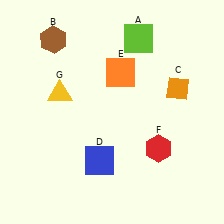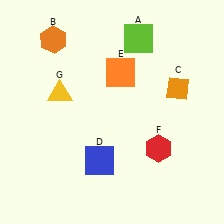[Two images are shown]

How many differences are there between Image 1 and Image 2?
There is 1 difference between the two images.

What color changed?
The hexagon (B) changed from brown in Image 1 to orange in Image 2.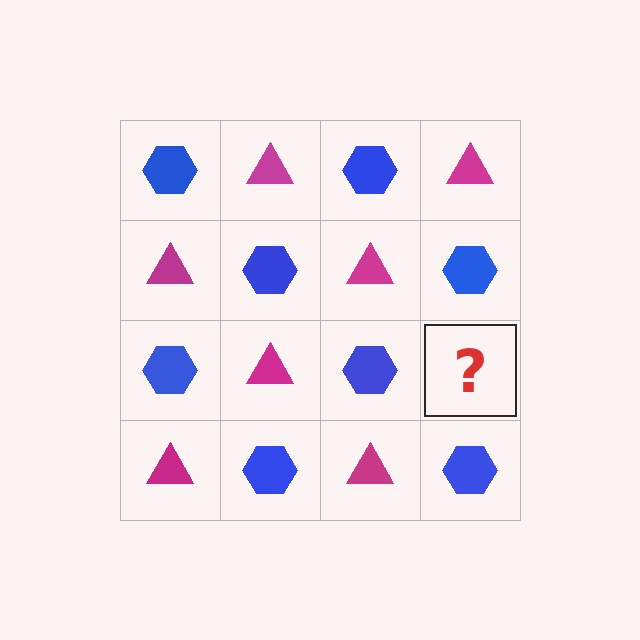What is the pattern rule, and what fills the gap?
The rule is that it alternates blue hexagon and magenta triangle in a checkerboard pattern. The gap should be filled with a magenta triangle.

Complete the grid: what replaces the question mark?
The question mark should be replaced with a magenta triangle.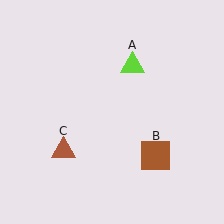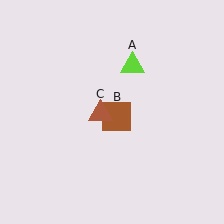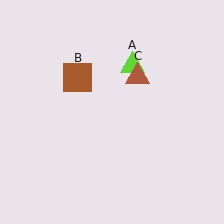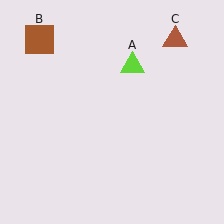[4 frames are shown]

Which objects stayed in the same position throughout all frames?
Lime triangle (object A) remained stationary.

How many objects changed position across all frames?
2 objects changed position: brown square (object B), brown triangle (object C).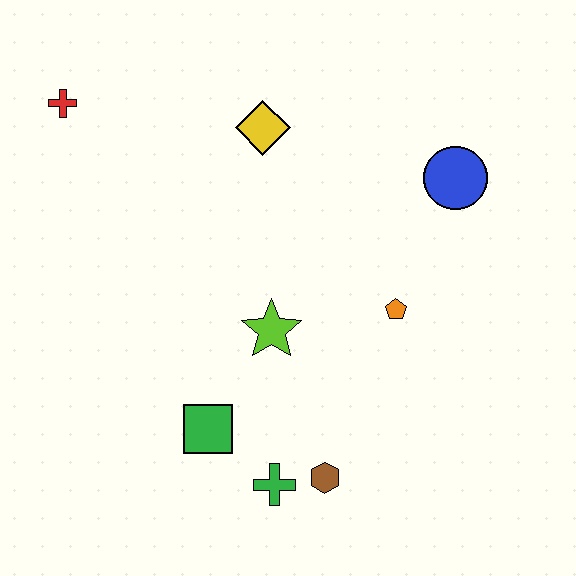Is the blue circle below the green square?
No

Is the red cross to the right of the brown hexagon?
No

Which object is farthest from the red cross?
The brown hexagon is farthest from the red cross.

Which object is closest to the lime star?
The green square is closest to the lime star.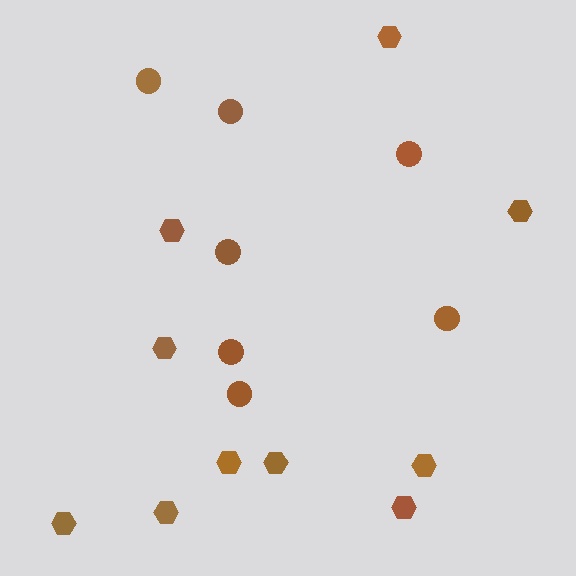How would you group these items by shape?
There are 2 groups: one group of circles (7) and one group of hexagons (10).